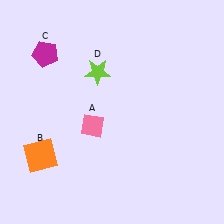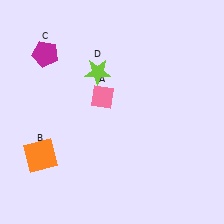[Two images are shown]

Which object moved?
The pink diamond (A) moved up.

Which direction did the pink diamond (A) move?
The pink diamond (A) moved up.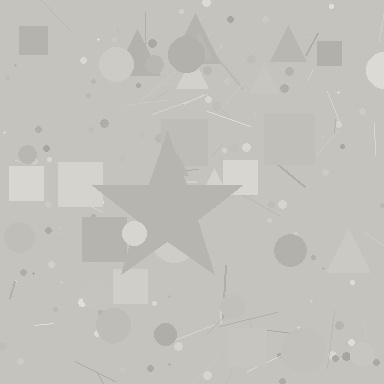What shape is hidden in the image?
A star is hidden in the image.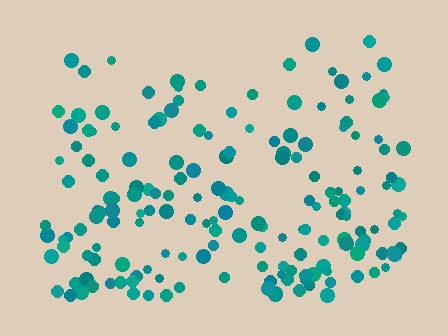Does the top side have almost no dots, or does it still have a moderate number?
Still a moderate number, just noticeably fewer than the bottom.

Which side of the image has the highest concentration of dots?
The bottom.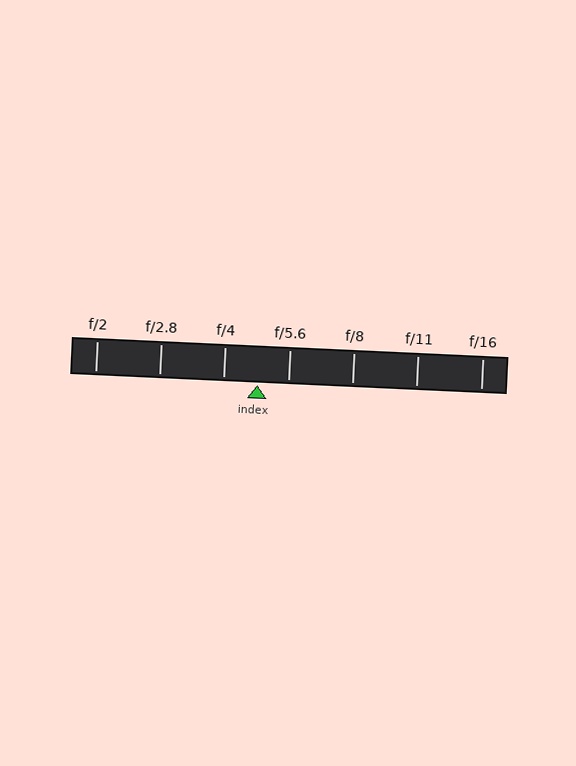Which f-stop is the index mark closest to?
The index mark is closest to f/5.6.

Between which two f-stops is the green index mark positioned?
The index mark is between f/4 and f/5.6.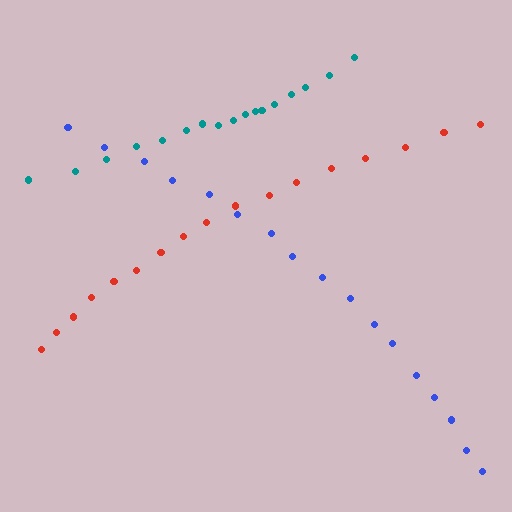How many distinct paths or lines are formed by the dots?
There are 3 distinct paths.